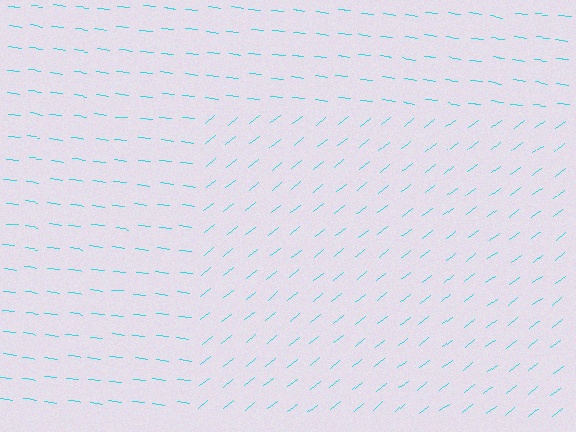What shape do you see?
I see a rectangle.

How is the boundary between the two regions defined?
The boundary is defined purely by a change in line orientation (approximately 45 degrees difference). All lines are the same color and thickness.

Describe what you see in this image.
The image is filled with small cyan line segments. A rectangle region in the image has lines oriented differently from the surrounding lines, creating a visible texture boundary.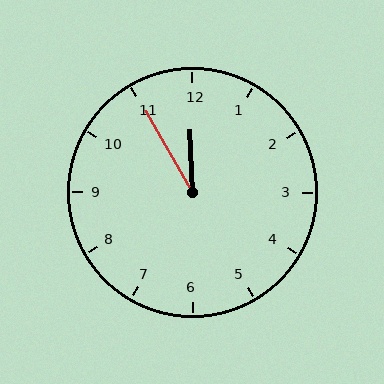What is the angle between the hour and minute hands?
Approximately 28 degrees.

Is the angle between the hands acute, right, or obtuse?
It is acute.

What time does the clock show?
11:55.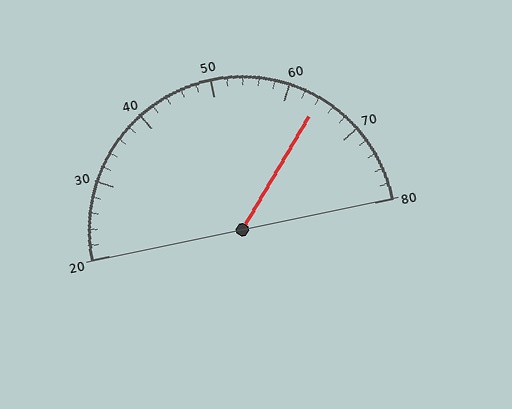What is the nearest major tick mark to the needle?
The nearest major tick mark is 60.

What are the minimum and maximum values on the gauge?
The gauge ranges from 20 to 80.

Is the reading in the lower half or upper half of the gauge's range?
The reading is in the upper half of the range (20 to 80).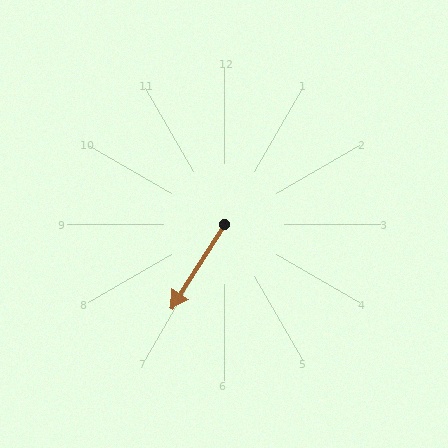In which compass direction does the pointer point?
Southwest.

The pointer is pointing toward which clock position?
Roughly 7 o'clock.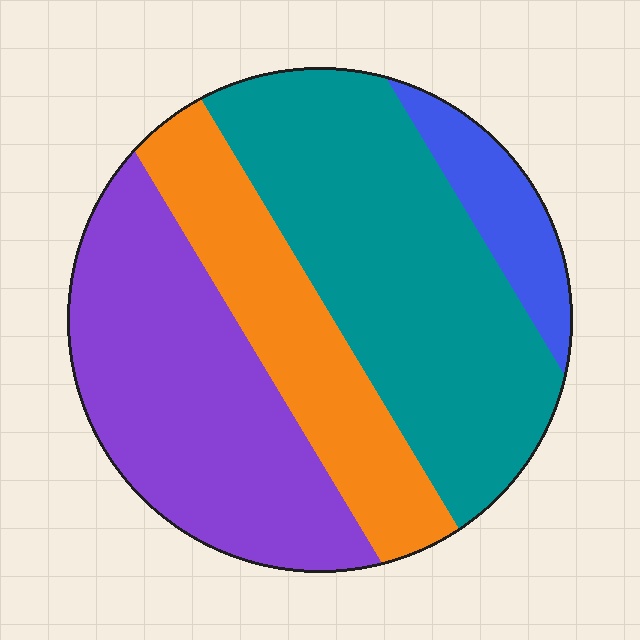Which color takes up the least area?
Blue, at roughly 10%.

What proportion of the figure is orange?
Orange takes up between a sixth and a third of the figure.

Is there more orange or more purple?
Purple.